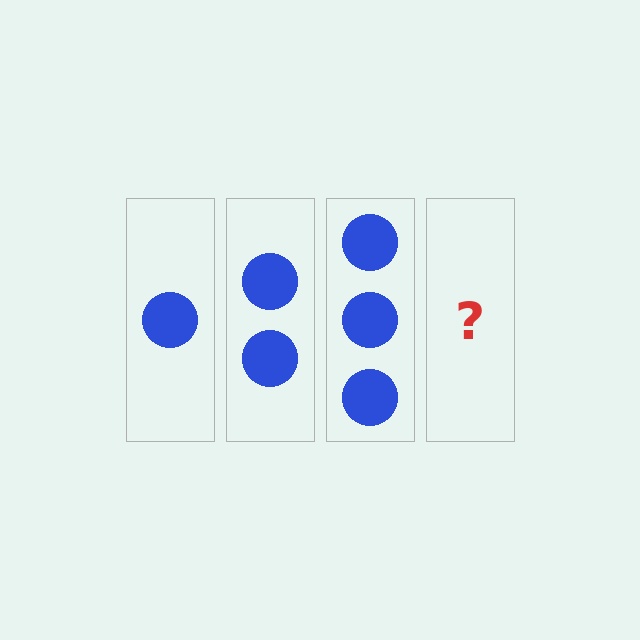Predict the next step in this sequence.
The next step is 4 circles.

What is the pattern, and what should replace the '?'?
The pattern is that each step adds one more circle. The '?' should be 4 circles.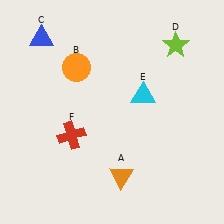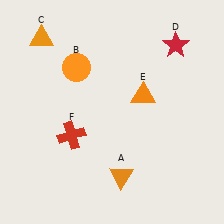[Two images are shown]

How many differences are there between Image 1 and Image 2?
There are 3 differences between the two images.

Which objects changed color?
C changed from blue to orange. D changed from lime to red. E changed from cyan to orange.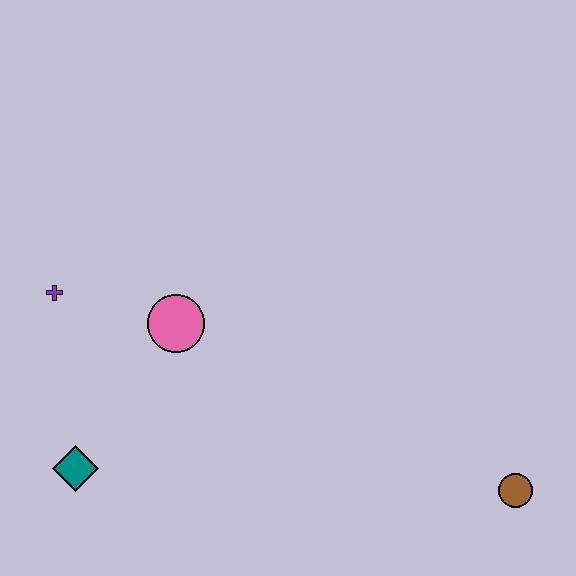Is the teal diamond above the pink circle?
No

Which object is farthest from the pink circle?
The brown circle is farthest from the pink circle.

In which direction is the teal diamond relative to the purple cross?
The teal diamond is below the purple cross.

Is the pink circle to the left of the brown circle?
Yes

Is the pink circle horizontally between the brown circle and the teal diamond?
Yes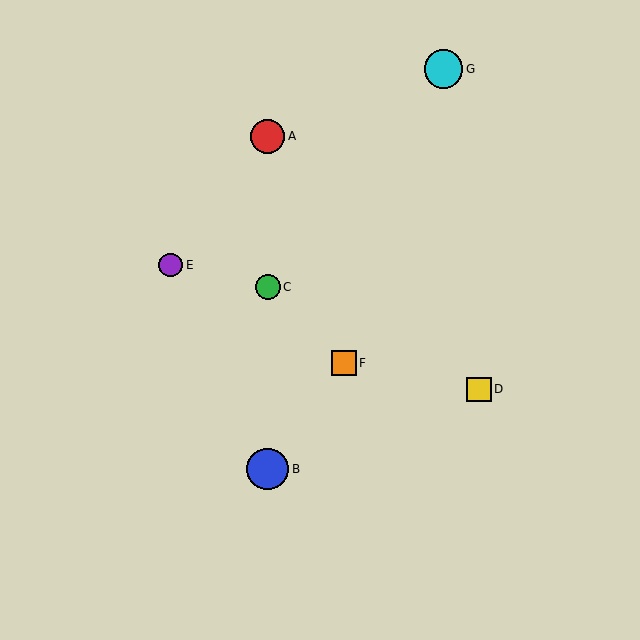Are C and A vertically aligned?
Yes, both are at x≈268.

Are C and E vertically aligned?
No, C is at x≈268 and E is at x≈171.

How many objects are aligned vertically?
3 objects (A, B, C) are aligned vertically.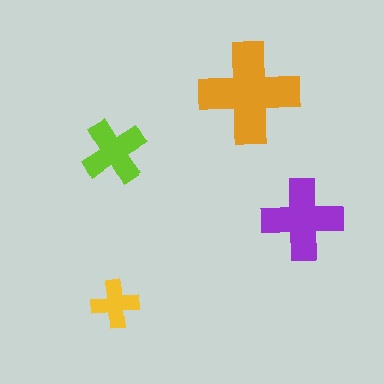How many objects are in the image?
There are 4 objects in the image.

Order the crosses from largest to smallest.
the orange one, the purple one, the lime one, the yellow one.